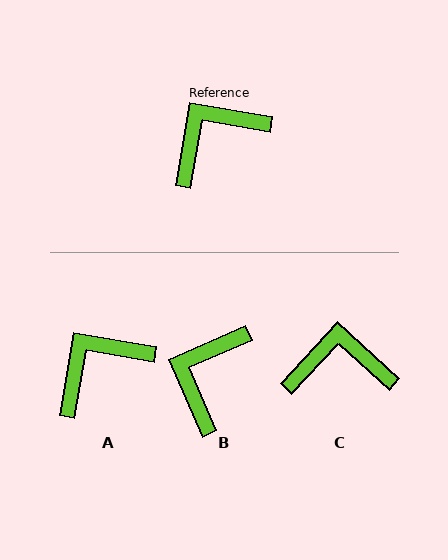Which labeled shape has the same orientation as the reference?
A.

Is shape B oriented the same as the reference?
No, it is off by about 33 degrees.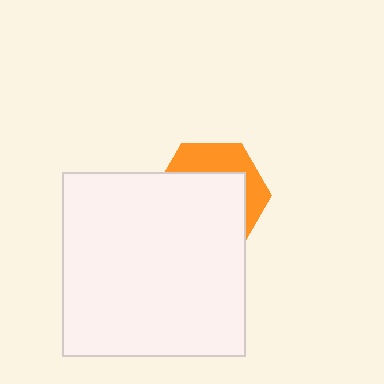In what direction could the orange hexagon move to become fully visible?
The orange hexagon could move up. That would shift it out from behind the white square entirely.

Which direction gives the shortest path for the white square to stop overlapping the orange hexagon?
Moving down gives the shortest separation.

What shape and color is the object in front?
The object in front is a white square.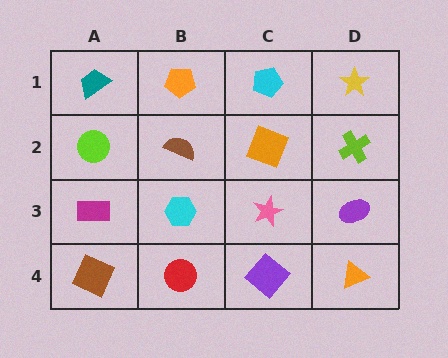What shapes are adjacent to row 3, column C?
An orange square (row 2, column C), a purple diamond (row 4, column C), a cyan hexagon (row 3, column B), a purple ellipse (row 3, column D).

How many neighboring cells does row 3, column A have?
3.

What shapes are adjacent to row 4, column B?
A cyan hexagon (row 3, column B), a brown square (row 4, column A), a purple diamond (row 4, column C).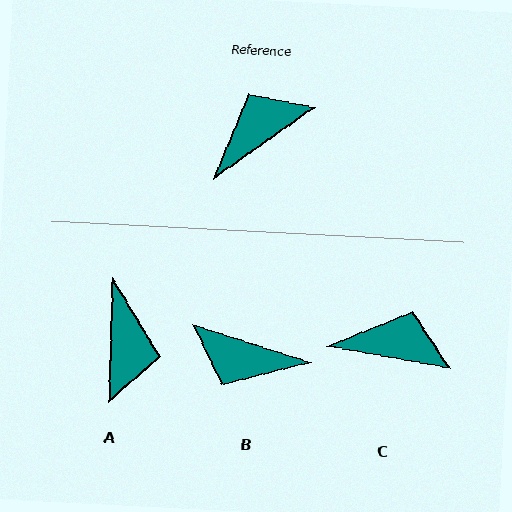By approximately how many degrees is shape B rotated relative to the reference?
Approximately 127 degrees counter-clockwise.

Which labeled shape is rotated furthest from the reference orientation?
B, about 127 degrees away.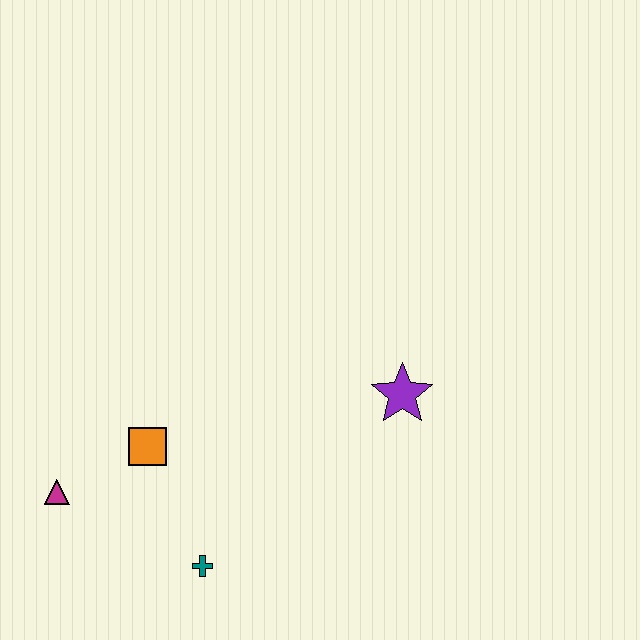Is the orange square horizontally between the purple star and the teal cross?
No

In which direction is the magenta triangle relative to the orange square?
The magenta triangle is to the left of the orange square.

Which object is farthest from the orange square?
The purple star is farthest from the orange square.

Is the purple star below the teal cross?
No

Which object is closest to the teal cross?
The orange square is closest to the teal cross.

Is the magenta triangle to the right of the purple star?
No